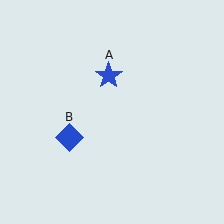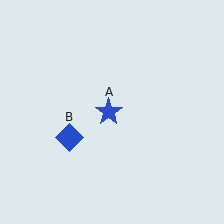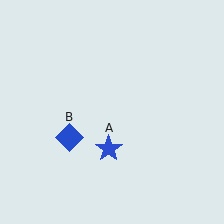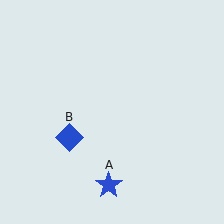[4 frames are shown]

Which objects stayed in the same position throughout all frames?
Blue diamond (object B) remained stationary.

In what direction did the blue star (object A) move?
The blue star (object A) moved down.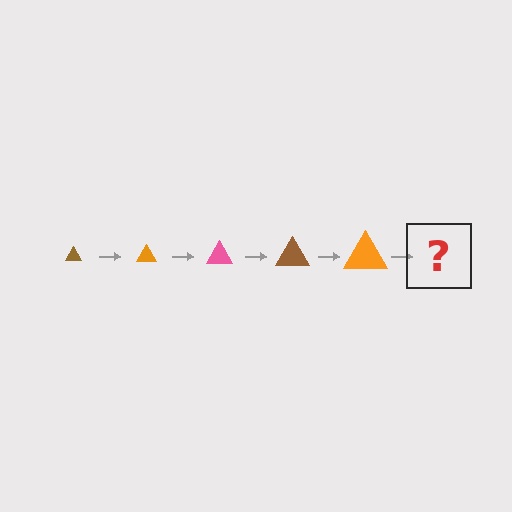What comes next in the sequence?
The next element should be a pink triangle, larger than the previous one.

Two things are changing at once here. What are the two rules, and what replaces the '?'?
The two rules are that the triangle grows larger each step and the color cycles through brown, orange, and pink. The '?' should be a pink triangle, larger than the previous one.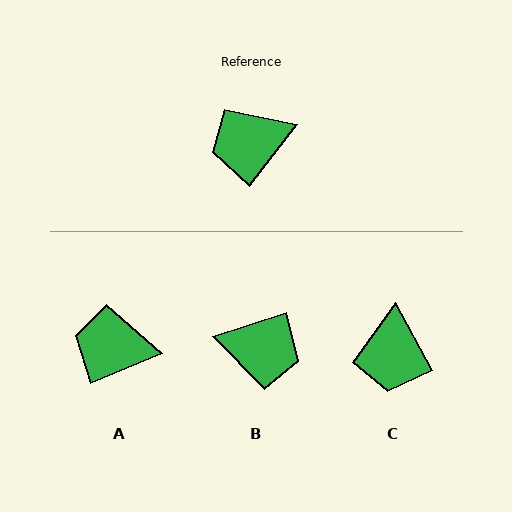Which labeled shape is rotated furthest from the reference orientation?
B, about 145 degrees away.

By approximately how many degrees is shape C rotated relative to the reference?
Approximately 66 degrees counter-clockwise.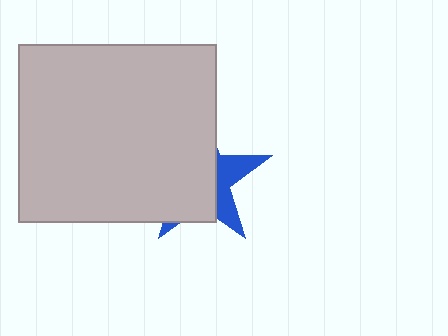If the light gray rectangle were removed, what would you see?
You would see the complete blue star.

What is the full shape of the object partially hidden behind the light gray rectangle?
The partially hidden object is a blue star.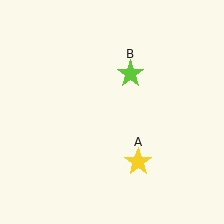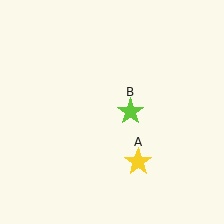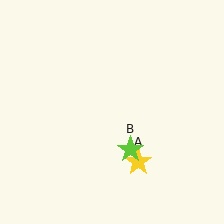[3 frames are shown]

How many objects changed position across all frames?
1 object changed position: lime star (object B).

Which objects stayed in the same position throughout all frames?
Yellow star (object A) remained stationary.